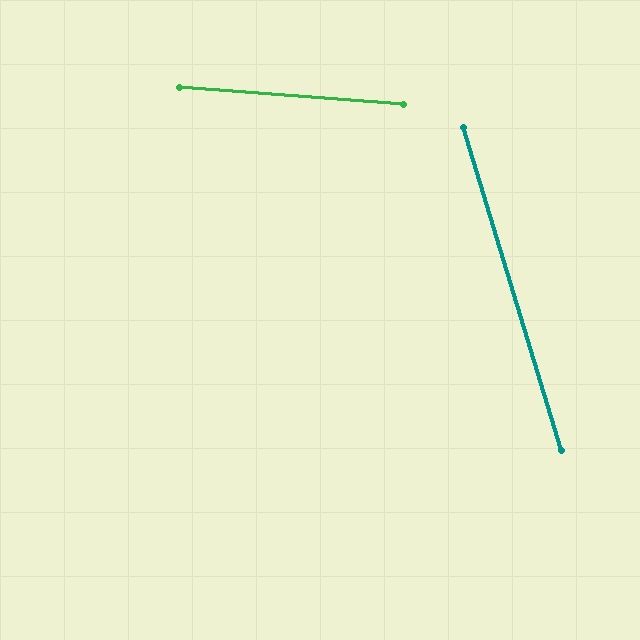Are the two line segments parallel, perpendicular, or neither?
Neither parallel nor perpendicular — they differ by about 69°.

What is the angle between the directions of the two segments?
Approximately 69 degrees.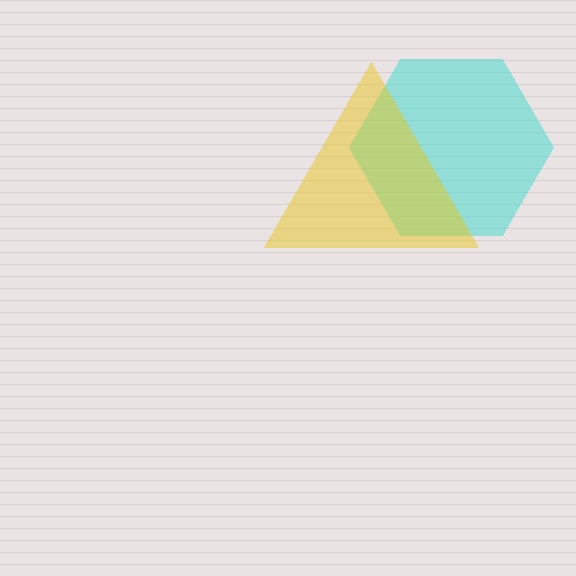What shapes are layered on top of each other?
The layered shapes are: a cyan hexagon, a yellow triangle.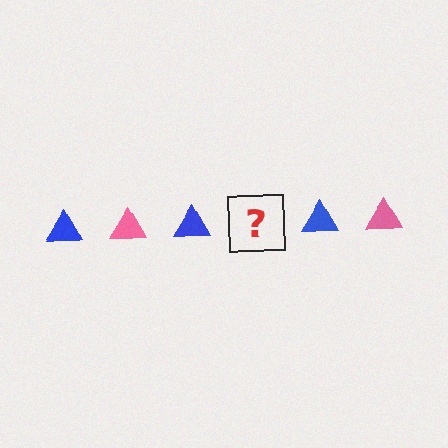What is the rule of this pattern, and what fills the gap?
The rule is that the pattern cycles through blue, pink triangles. The gap should be filled with a pink triangle.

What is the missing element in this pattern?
The missing element is a pink triangle.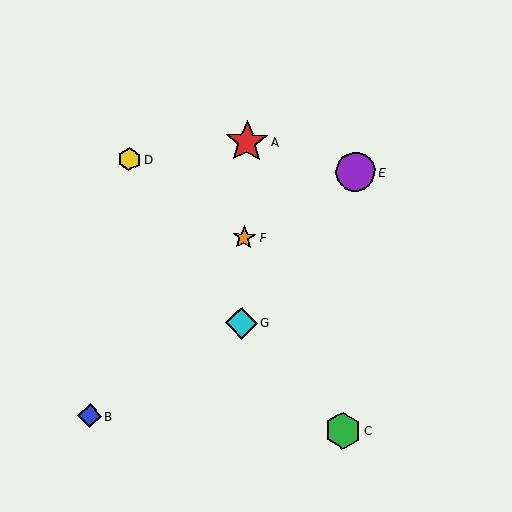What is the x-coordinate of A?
Object A is at x≈247.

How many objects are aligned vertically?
3 objects (A, F, G) are aligned vertically.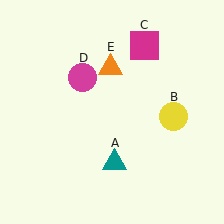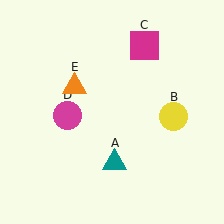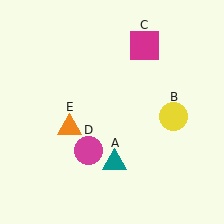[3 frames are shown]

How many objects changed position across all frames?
2 objects changed position: magenta circle (object D), orange triangle (object E).